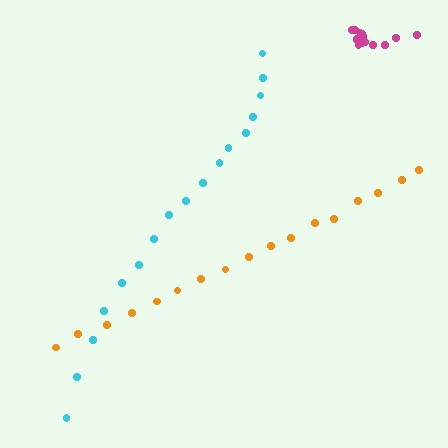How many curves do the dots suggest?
There are 3 distinct paths.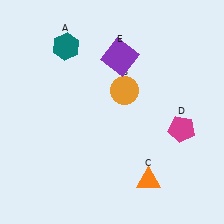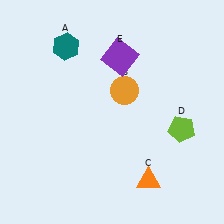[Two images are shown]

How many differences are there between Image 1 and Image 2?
There is 1 difference between the two images.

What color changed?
The pentagon (D) changed from magenta in Image 1 to lime in Image 2.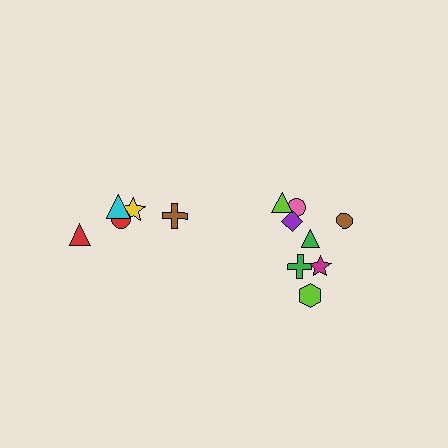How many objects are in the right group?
There are 8 objects.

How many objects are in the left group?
There are 5 objects.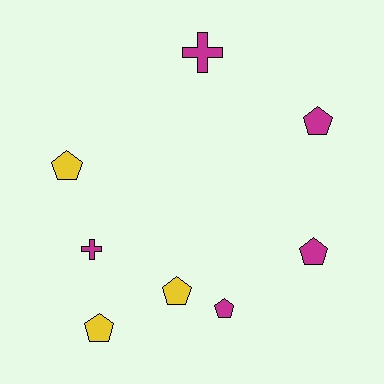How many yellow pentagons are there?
There are 3 yellow pentagons.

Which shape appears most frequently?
Pentagon, with 6 objects.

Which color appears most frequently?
Magenta, with 5 objects.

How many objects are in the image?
There are 8 objects.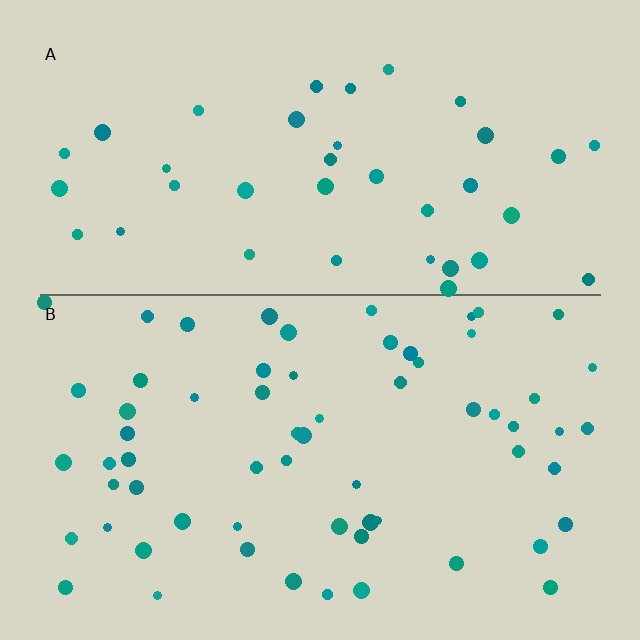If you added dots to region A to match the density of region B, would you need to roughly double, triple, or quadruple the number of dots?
Approximately double.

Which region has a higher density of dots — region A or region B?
B (the bottom).